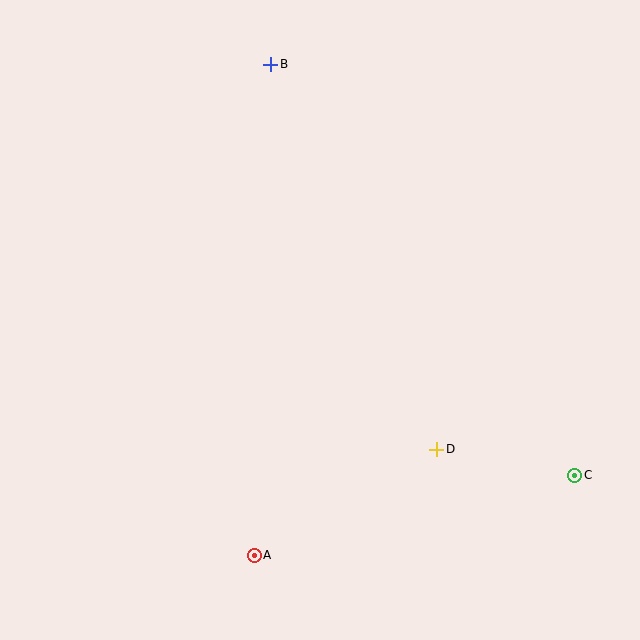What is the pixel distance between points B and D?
The distance between B and D is 419 pixels.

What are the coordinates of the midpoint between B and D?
The midpoint between B and D is at (354, 257).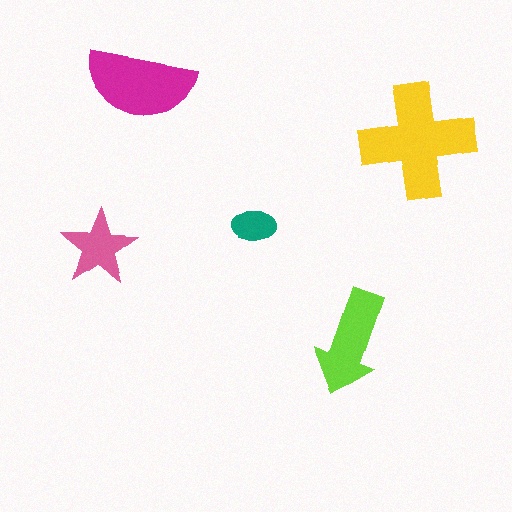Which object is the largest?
The yellow cross.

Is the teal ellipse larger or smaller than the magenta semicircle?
Smaller.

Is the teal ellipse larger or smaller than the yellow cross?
Smaller.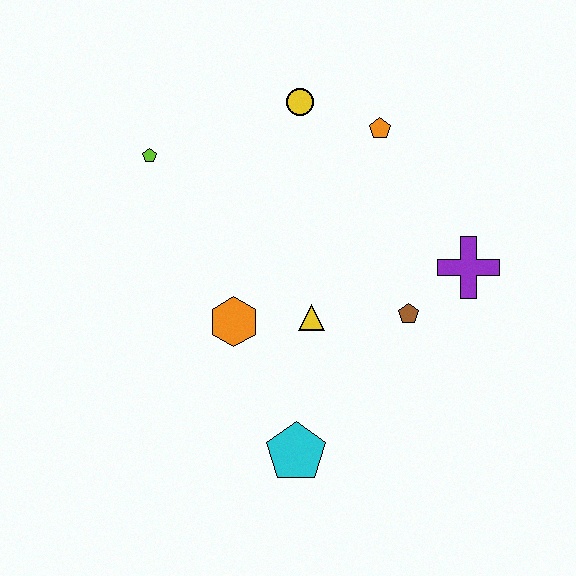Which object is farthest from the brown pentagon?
The lime pentagon is farthest from the brown pentagon.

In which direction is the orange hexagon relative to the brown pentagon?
The orange hexagon is to the left of the brown pentagon.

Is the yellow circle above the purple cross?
Yes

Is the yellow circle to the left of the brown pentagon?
Yes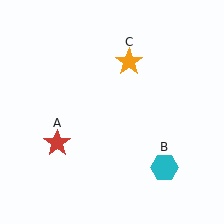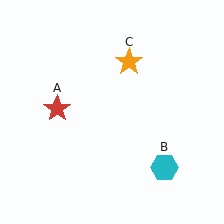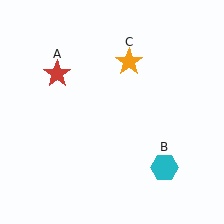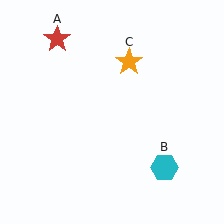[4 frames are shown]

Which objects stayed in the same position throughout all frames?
Cyan hexagon (object B) and orange star (object C) remained stationary.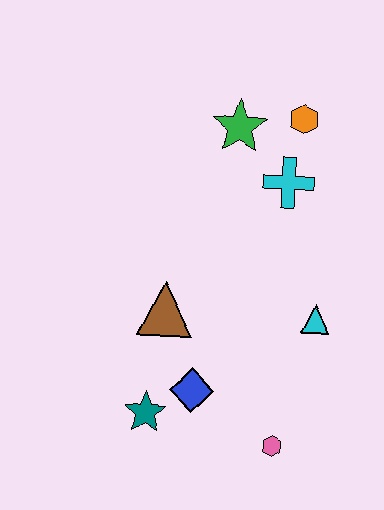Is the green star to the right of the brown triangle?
Yes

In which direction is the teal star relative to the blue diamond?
The teal star is to the left of the blue diamond.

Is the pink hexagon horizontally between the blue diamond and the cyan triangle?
Yes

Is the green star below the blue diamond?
No